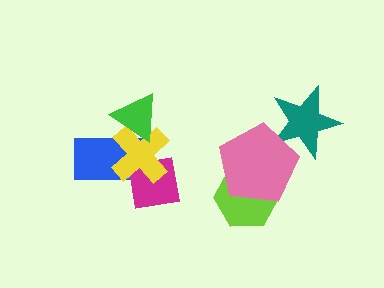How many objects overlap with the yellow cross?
3 objects overlap with the yellow cross.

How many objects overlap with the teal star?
1 object overlaps with the teal star.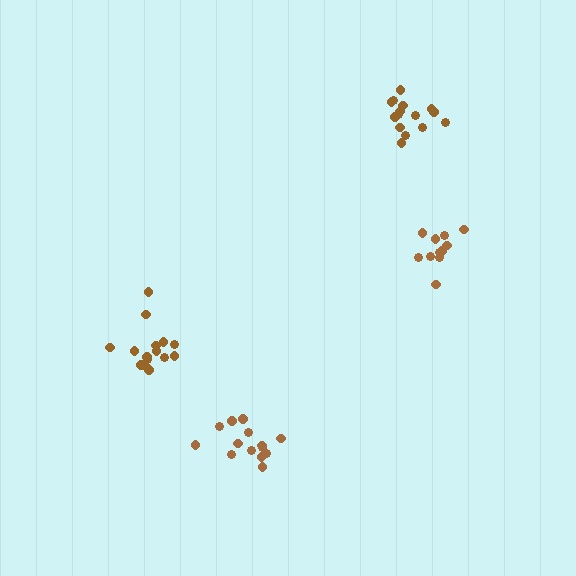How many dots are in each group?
Group 1: 15 dots, Group 2: 11 dots, Group 3: 14 dots, Group 4: 15 dots (55 total).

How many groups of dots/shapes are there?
There are 4 groups.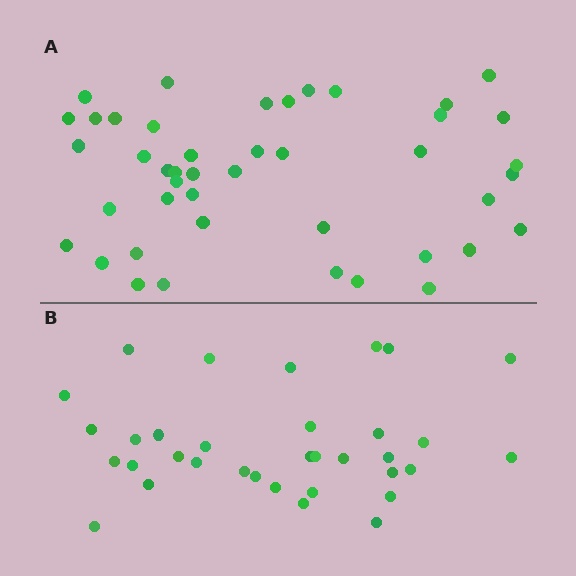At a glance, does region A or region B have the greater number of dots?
Region A (the top region) has more dots.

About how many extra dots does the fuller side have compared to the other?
Region A has roughly 10 or so more dots than region B.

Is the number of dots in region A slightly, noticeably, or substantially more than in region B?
Region A has noticeably more, but not dramatically so. The ratio is roughly 1.3 to 1.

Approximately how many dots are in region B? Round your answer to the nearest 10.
About 30 dots. (The exact count is 34, which rounds to 30.)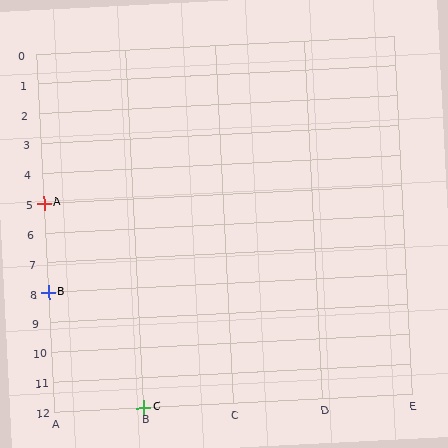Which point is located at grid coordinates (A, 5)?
Point A is at (A, 5).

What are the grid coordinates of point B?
Point B is at grid coordinates (A, 8).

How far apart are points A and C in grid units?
Points A and C are 1 column and 7 rows apart (about 7.1 grid units diagonally).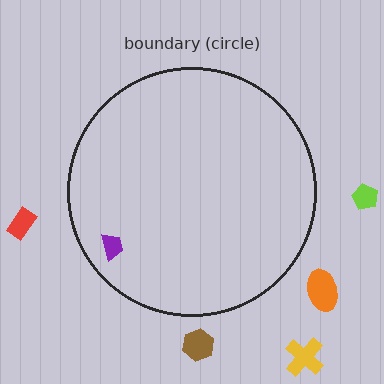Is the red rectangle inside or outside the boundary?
Outside.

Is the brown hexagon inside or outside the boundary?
Outside.